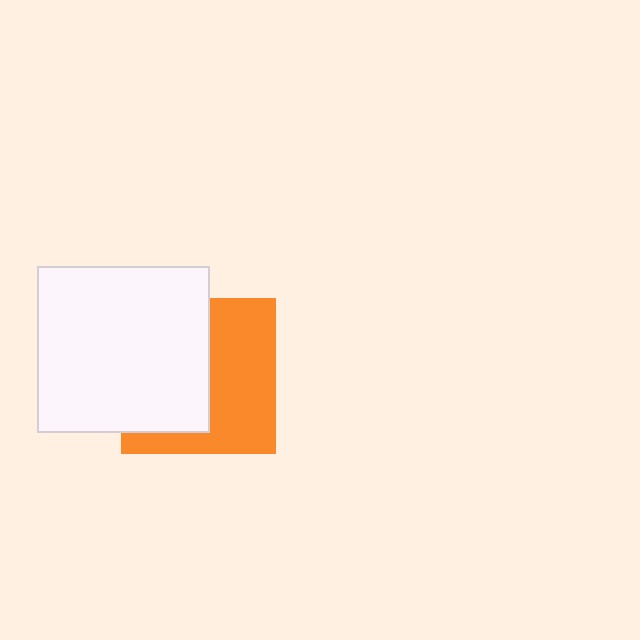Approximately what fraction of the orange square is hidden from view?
Roughly 50% of the orange square is hidden behind the white rectangle.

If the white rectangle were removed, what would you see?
You would see the complete orange square.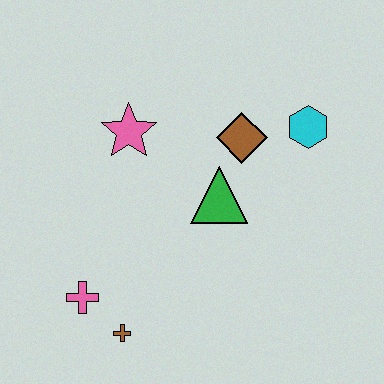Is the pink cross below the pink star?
Yes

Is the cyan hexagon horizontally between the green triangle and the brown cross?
No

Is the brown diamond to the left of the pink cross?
No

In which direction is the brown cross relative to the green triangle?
The brown cross is below the green triangle.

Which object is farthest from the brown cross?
The cyan hexagon is farthest from the brown cross.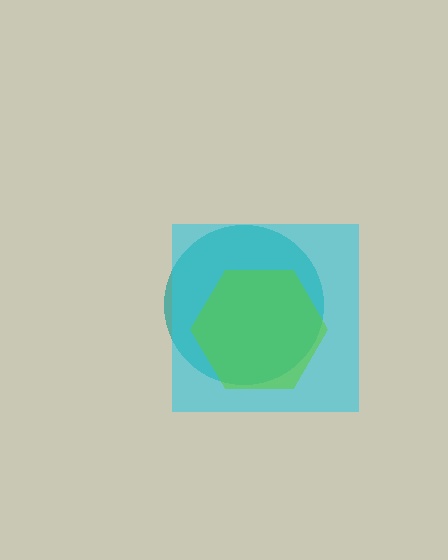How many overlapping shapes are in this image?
There are 3 overlapping shapes in the image.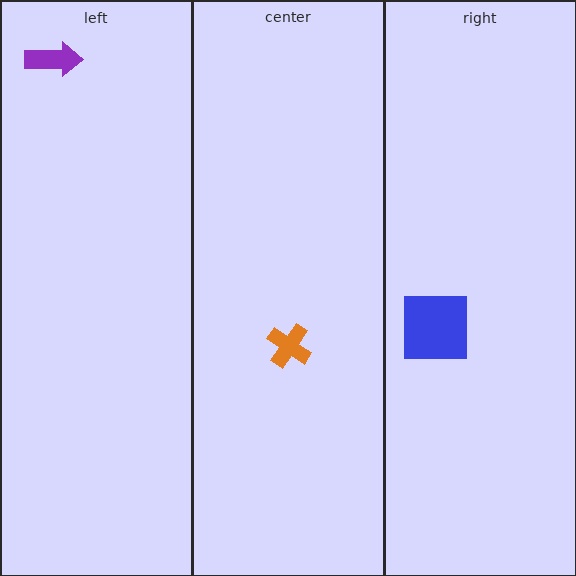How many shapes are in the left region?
1.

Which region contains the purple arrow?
The left region.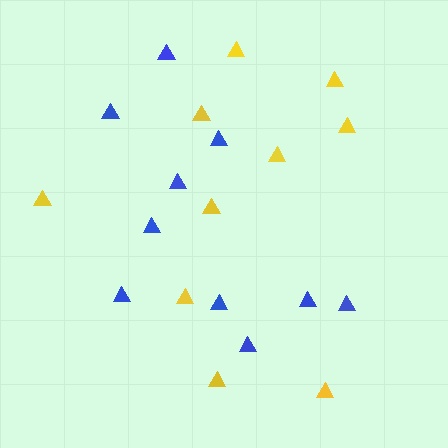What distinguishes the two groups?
There are 2 groups: one group of blue triangles (10) and one group of yellow triangles (10).